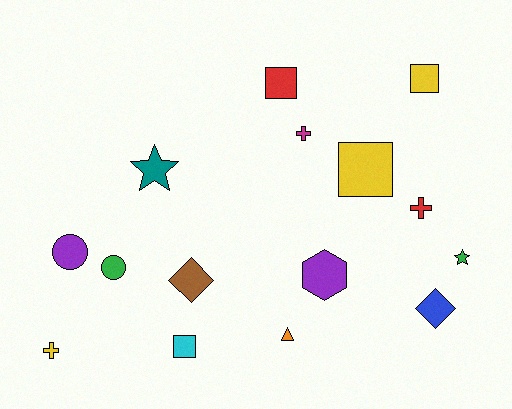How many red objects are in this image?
There are 2 red objects.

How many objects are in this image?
There are 15 objects.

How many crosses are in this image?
There are 3 crosses.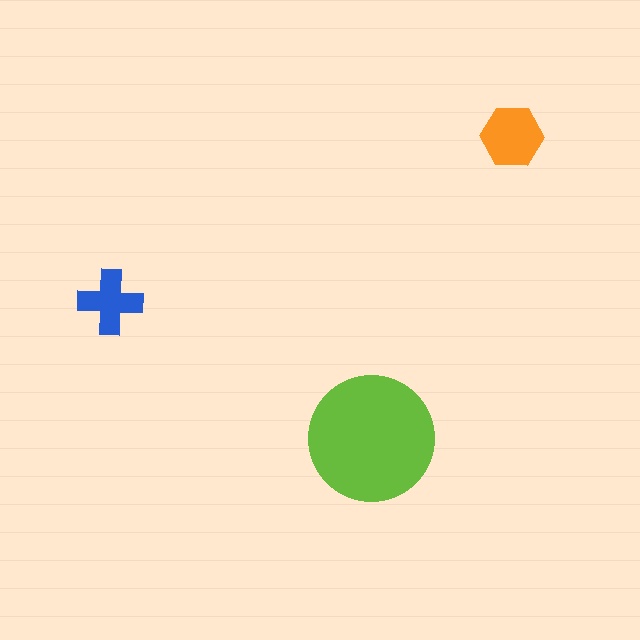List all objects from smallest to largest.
The blue cross, the orange hexagon, the lime circle.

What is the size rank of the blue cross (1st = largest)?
3rd.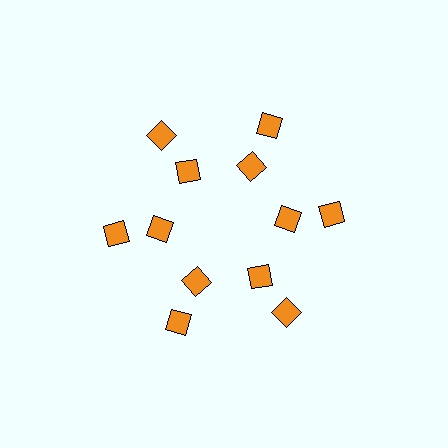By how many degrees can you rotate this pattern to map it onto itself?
The pattern maps onto itself every 60 degrees of rotation.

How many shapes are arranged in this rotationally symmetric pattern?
There are 12 shapes, arranged in 6 groups of 2.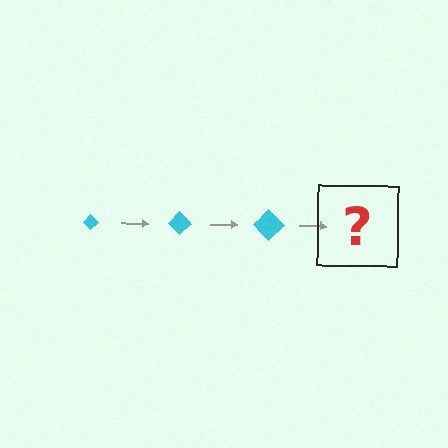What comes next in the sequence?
The next element should be a cyan diamond, larger than the previous one.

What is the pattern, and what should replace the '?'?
The pattern is that the diamond gets progressively larger each step. The '?' should be a cyan diamond, larger than the previous one.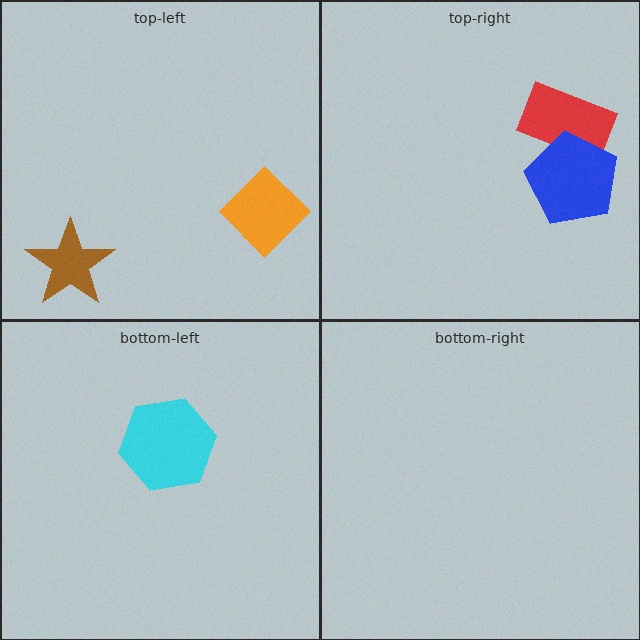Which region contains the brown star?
The top-left region.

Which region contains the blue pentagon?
The top-right region.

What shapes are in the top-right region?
The red rectangle, the blue pentagon.